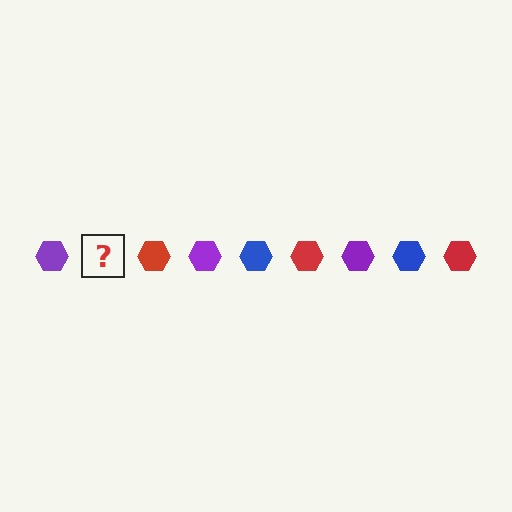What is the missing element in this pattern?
The missing element is a blue hexagon.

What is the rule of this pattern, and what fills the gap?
The rule is that the pattern cycles through purple, blue, red hexagons. The gap should be filled with a blue hexagon.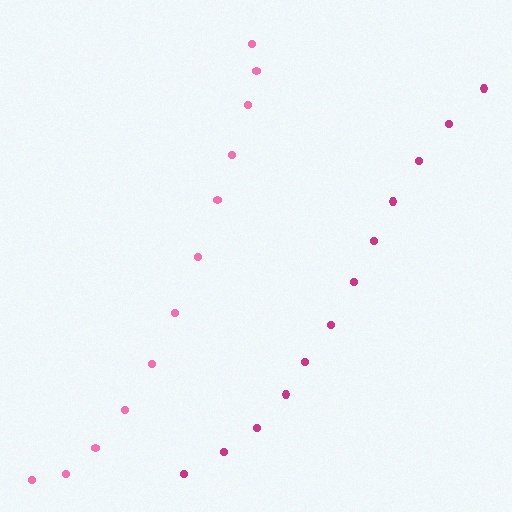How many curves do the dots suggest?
There are 2 distinct paths.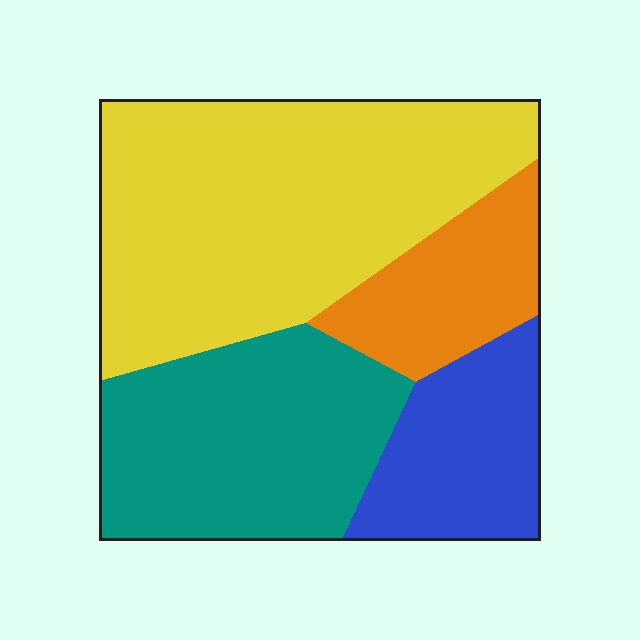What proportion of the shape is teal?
Teal covers 28% of the shape.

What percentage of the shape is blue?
Blue takes up about one sixth (1/6) of the shape.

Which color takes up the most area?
Yellow, at roughly 45%.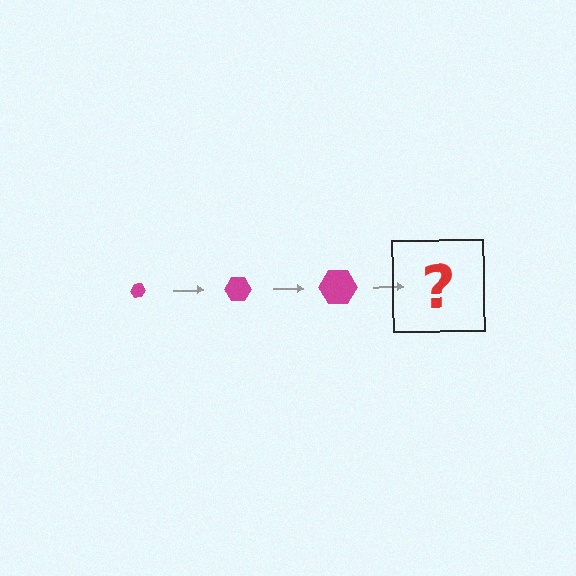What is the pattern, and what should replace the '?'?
The pattern is that the hexagon gets progressively larger each step. The '?' should be a magenta hexagon, larger than the previous one.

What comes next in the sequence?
The next element should be a magenta hexagon, larger than the previous one.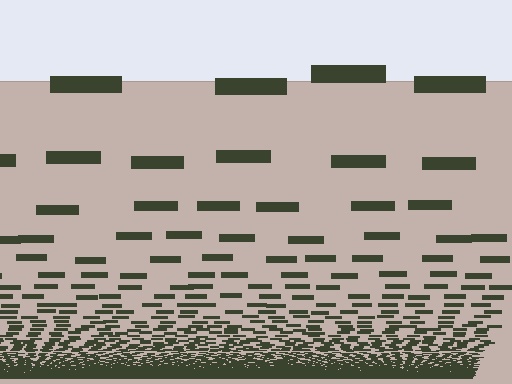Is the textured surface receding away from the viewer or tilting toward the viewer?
The surface appears to tilt toward the viewer. Texture elements get larger and sparser toward the top.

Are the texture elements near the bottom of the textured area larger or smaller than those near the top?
Smaller. The gradient is inverted — elements near the bottom are smaller and denser.